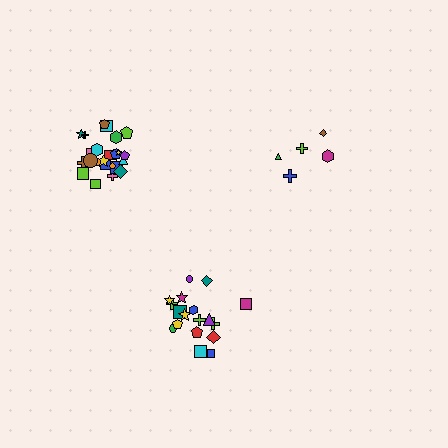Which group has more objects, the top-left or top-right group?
The top-left group.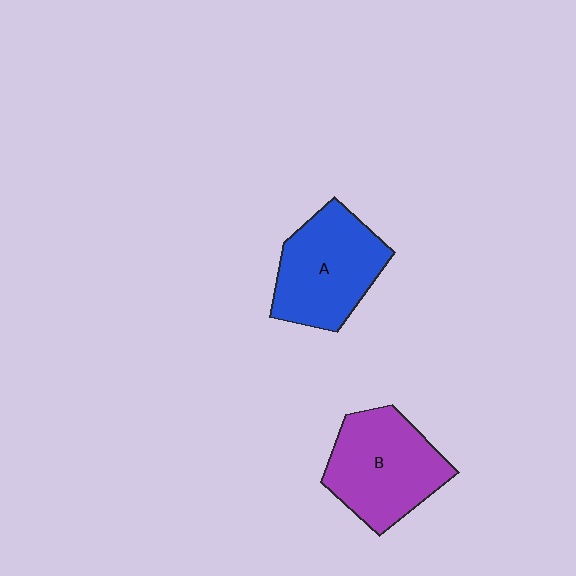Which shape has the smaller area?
Shape A (blue).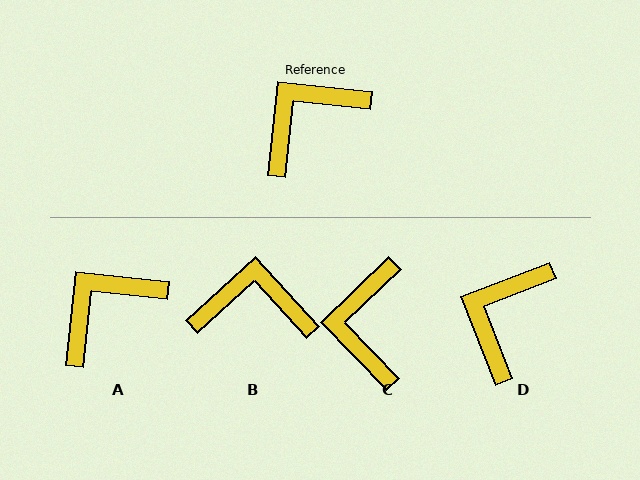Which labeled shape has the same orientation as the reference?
A.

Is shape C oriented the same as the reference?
No, it is off by about 50 degrees.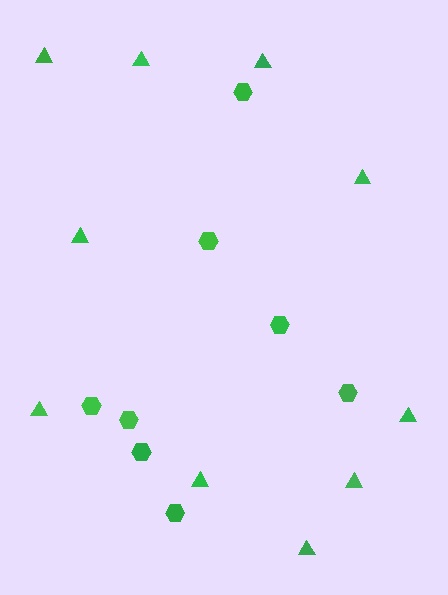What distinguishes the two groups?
There are 2 groups: one group of hexagons (8) and one group of triangles (10).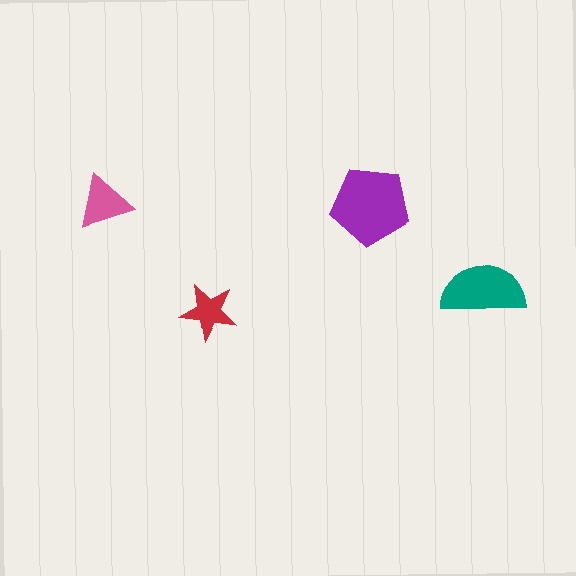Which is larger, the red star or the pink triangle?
The pink triangle.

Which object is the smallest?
The red star.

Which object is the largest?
The purple pentagon.